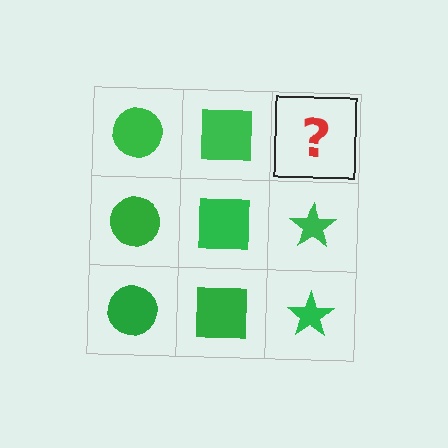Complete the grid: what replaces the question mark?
The question mark should be replaced with a green star.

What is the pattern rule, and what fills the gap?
The rule is that each column has a consistent shape. The gap should be filled with a green star.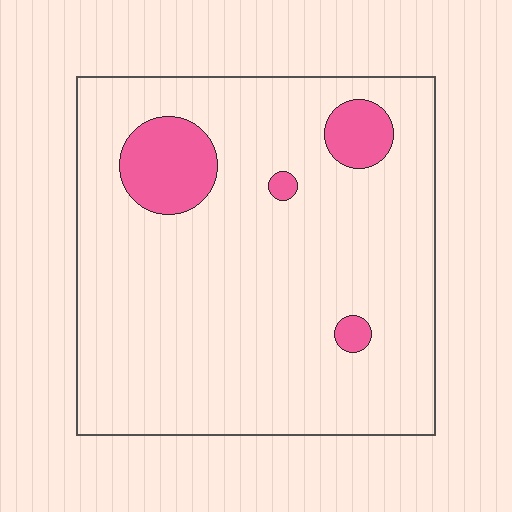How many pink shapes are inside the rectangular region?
4.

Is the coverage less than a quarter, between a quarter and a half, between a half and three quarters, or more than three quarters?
Less than a quarter.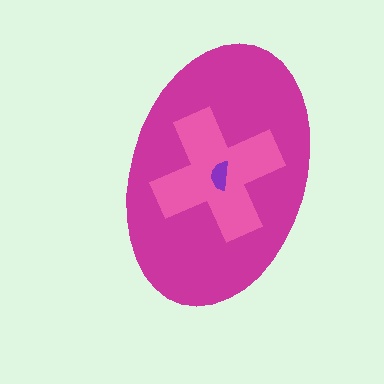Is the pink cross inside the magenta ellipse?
Yes.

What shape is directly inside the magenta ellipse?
The pink cross.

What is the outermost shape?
The magenta ellipse.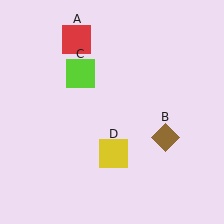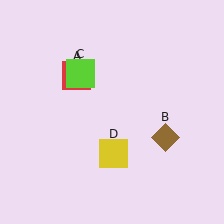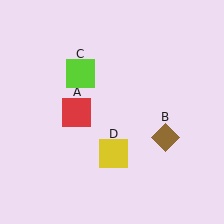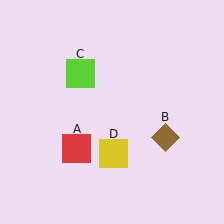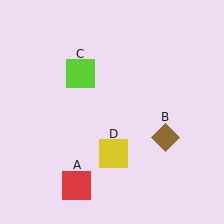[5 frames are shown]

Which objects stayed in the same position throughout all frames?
Brown diamond (object B) and lime square (object C) and yellow square (object D) remained stationary.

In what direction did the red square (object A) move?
The red square (object A) moved down.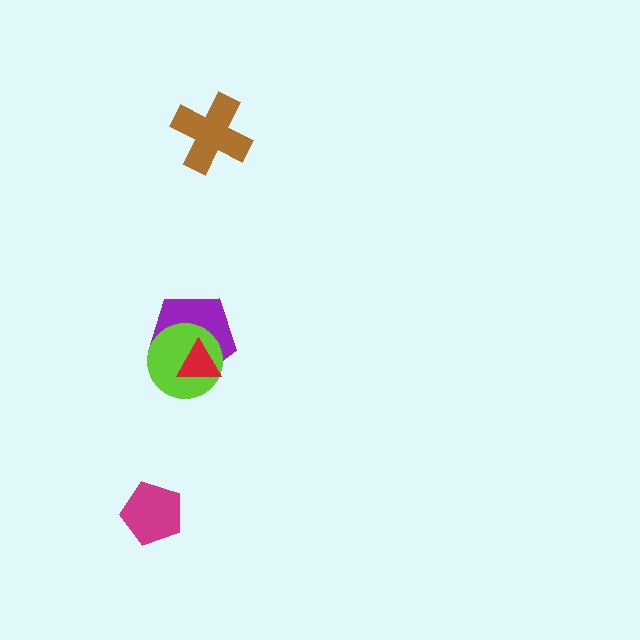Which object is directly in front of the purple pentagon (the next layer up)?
The lime circle is directly in front of the purple pentagon.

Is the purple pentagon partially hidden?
Yes, it is partially covered by another shape.